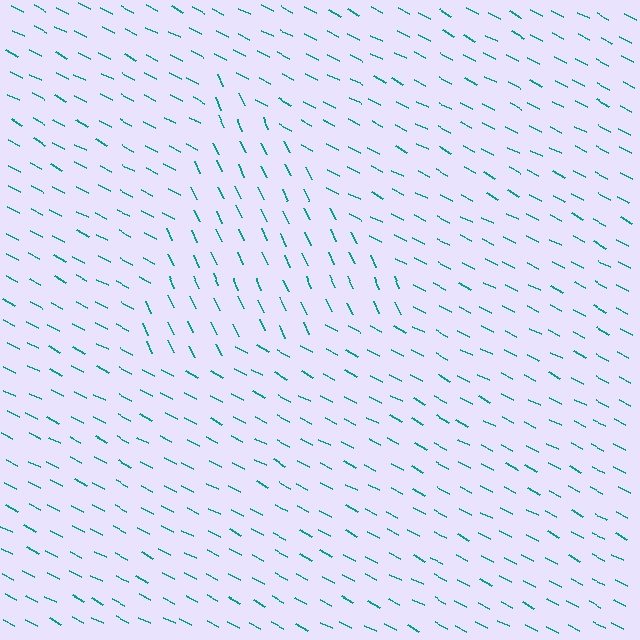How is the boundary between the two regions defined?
The boundary is defined purely by a change in line orientation (approximately 38 degrees difference). All lines are the same color and thickness.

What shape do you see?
I see a triangle.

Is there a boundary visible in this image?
Yes, there is a texture boundary formed by a change in line orientation.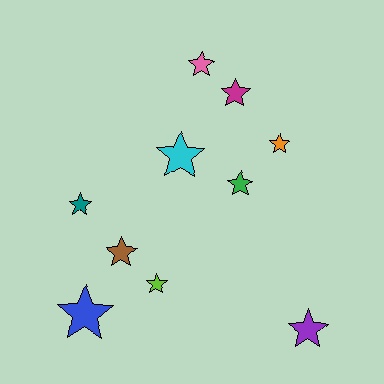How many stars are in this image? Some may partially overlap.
There are 10 stars.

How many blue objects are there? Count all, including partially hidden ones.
There is 1 blue object.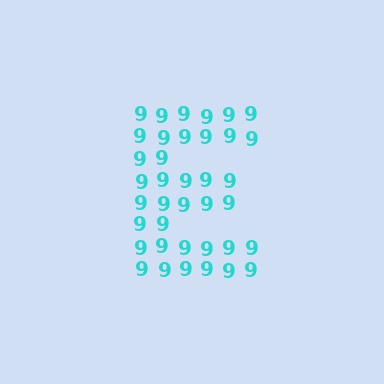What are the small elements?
The small elements are digit 9's.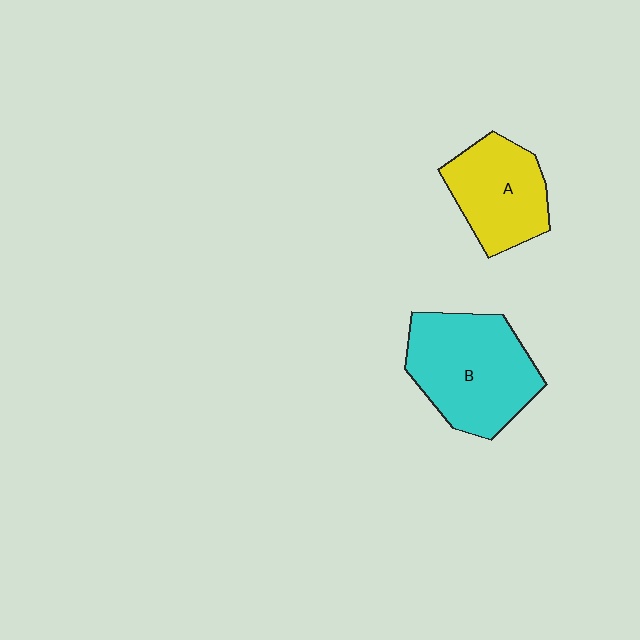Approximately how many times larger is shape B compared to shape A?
Approximately 1.4 times.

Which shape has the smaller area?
Shape A (yellow).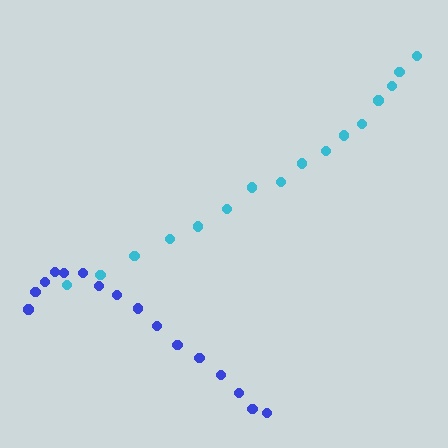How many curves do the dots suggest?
There are 2 distinct paths.